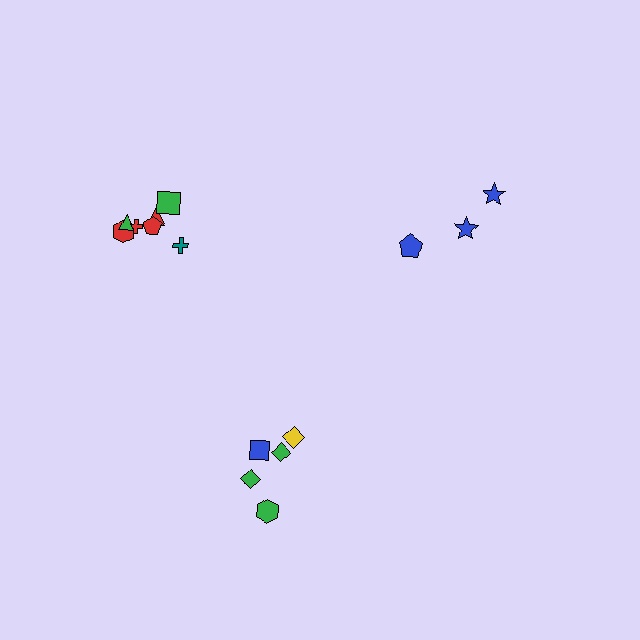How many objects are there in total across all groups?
There are 15 objects.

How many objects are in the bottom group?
There are 5 objects.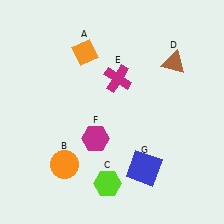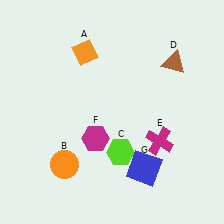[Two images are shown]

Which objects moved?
The objects that moved are: the lime hexagon (C), the magenta cross (E).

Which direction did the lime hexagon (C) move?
The lime hexagon (C) moved up.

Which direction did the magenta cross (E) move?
The magenta cross (E) moved down.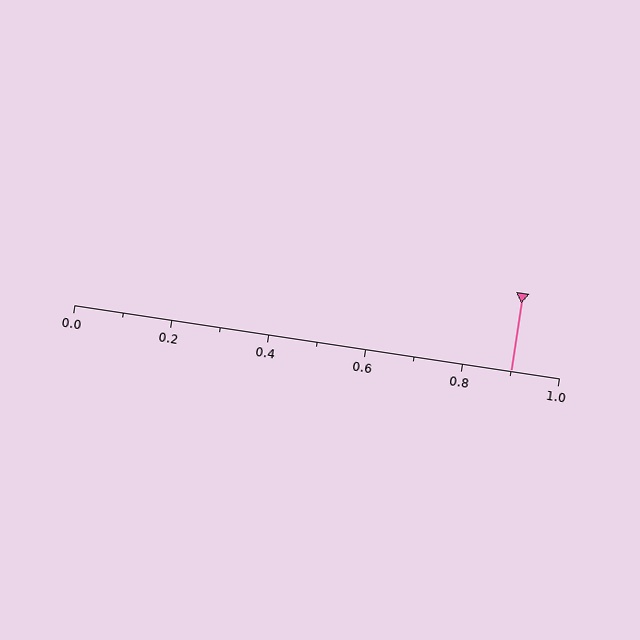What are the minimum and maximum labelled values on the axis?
The axis runs from 0.0 to 1.0.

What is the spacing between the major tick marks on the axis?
The major ticks are spaced 0.2 apart.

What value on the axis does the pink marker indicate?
The marker indicates approximately 0.9.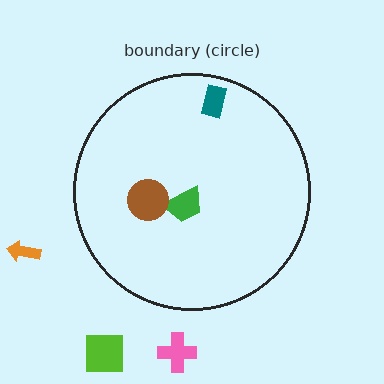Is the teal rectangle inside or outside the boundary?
Inside.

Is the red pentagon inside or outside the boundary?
Inside.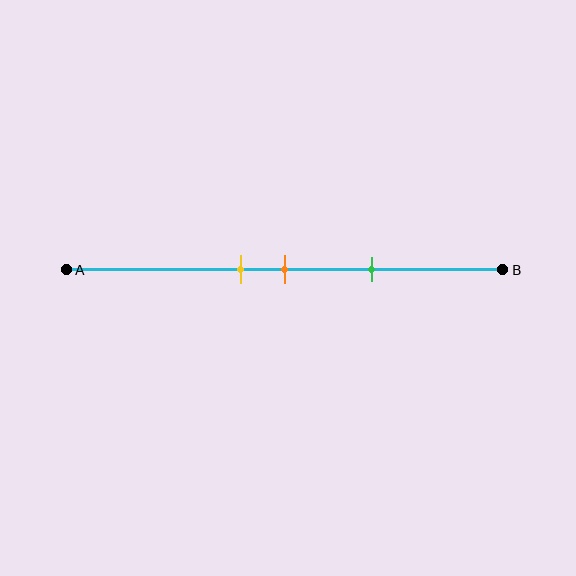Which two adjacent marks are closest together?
The yellow and orange marks are the closest adjacent pair.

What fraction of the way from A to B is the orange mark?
The orange mark is approximately 50% (0.5) of the way from A to B.